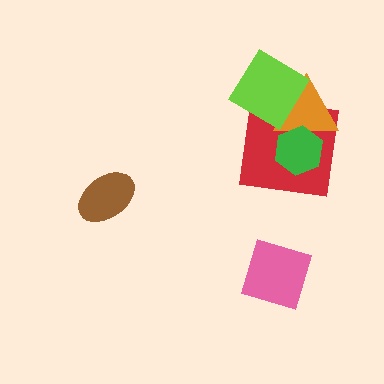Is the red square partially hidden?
Yes, it is partially covered by another shape.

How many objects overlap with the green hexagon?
2 objects overlap with the green hexagon.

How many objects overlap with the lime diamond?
2 objects overlap with the lime diamond.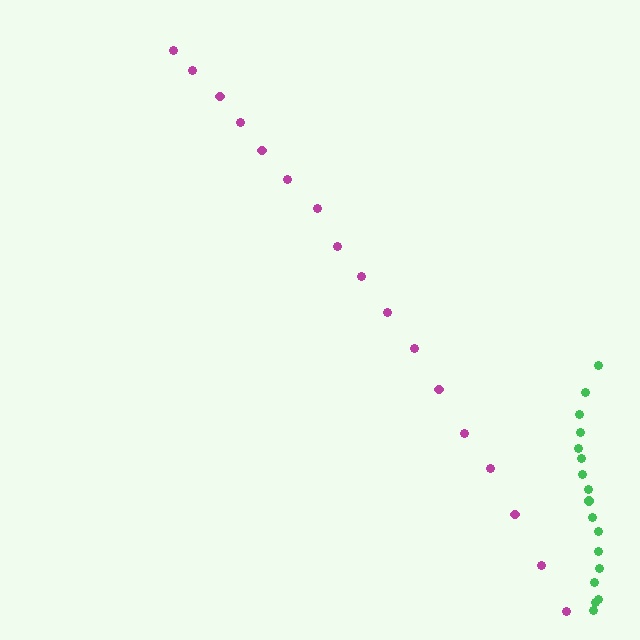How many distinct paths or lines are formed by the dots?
There are 2 distinct paths.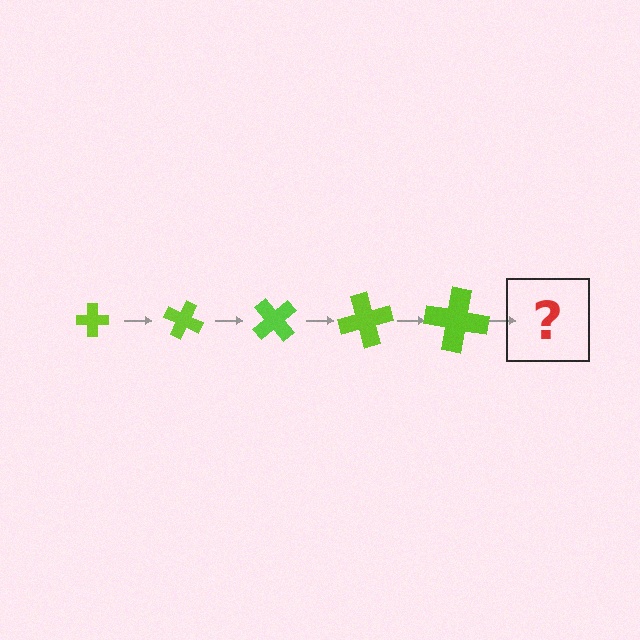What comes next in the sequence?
The next element should be a cross, larger than the previous one and rotated 125 degrees from the start.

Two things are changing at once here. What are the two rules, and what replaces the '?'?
The two rules are that the cross grows larger each step and it rotates 25 degrees each step. The '?' should be a cross, larger than the previous one and rotated 125 degrees from the start.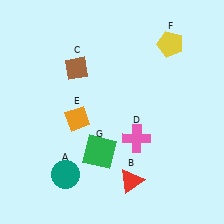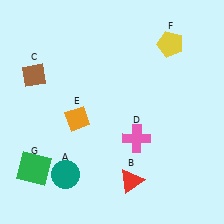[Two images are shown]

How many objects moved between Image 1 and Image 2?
2 objects moved between the two images.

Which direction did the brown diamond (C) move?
The brown diamond (C) moved left.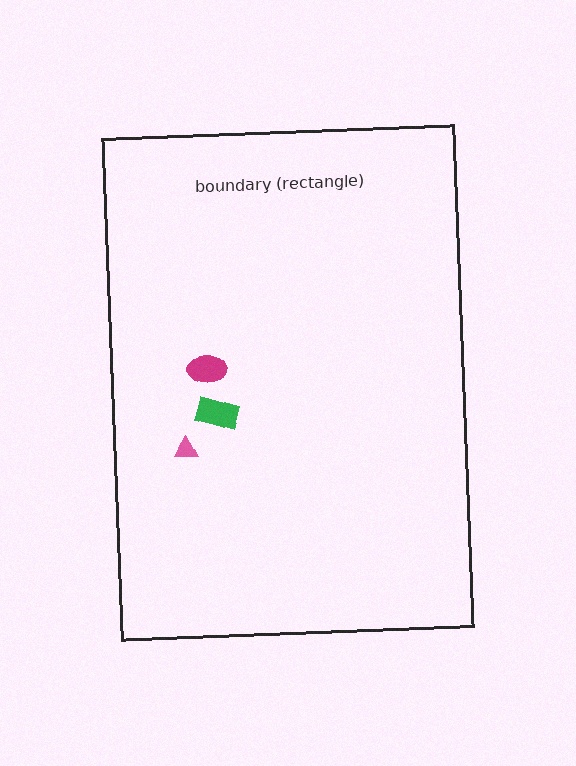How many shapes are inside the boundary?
3 inside, 0 outside.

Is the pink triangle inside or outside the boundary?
Inside.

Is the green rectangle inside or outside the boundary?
Inside.